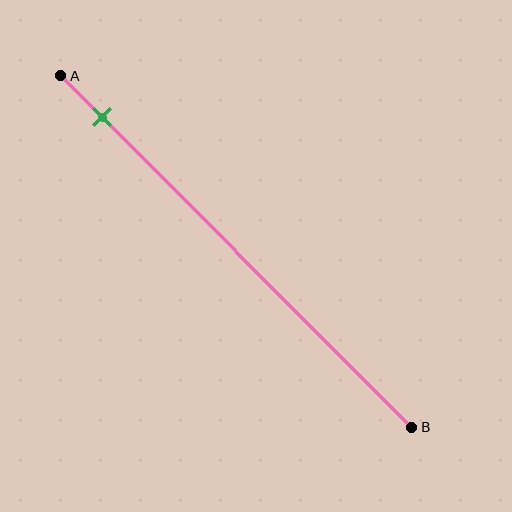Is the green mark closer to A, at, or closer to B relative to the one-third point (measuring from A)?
The green mark is closer to point A than the one-third point of segment AB.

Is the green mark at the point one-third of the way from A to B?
No, the mark is at about 10% from A, not at the 33% one-third point.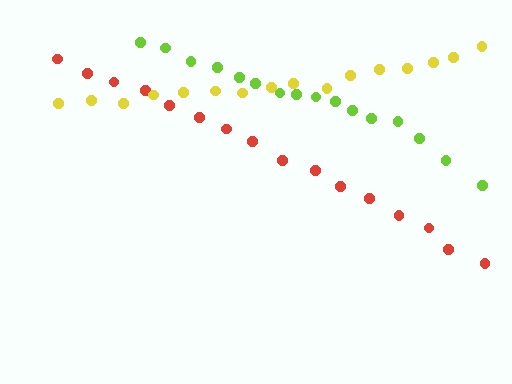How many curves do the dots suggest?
There are 3 distinct paths.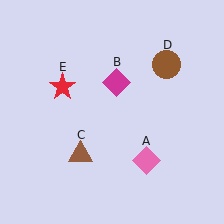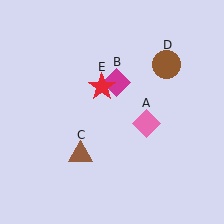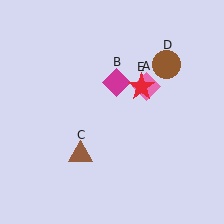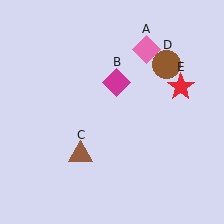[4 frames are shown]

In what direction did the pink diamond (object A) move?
The pink diamond (object A) moved up.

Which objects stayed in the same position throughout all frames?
Magenta diamond (object B) and brown triangle (object C) and brown circle (object D) remained stationary.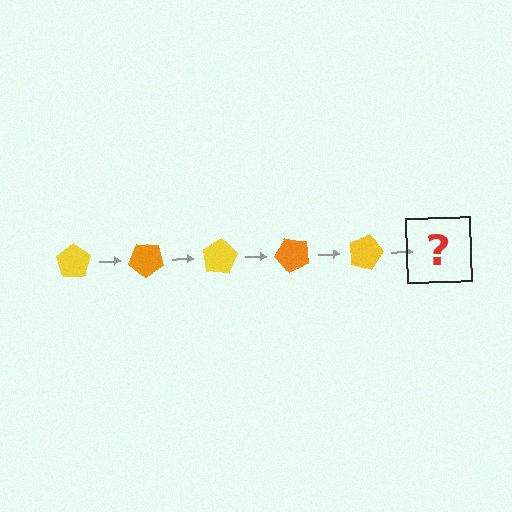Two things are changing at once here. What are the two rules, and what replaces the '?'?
The two rules are that it rotates 40 degrees each step and the color cycles through yellow and orange. The '?' should be an orange pentagon, rotated 200 degrees from the start.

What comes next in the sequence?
The next element should be an orange pentagon, rotated 200 degrees from the start.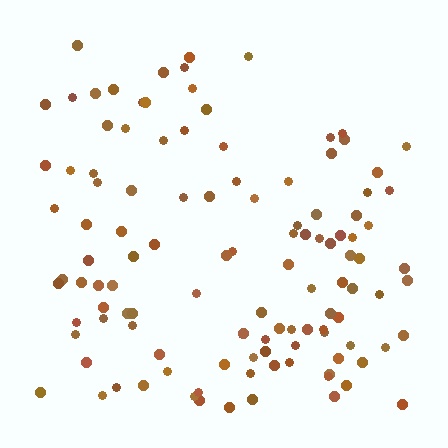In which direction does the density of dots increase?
From top to bottom, with the bottom side densest.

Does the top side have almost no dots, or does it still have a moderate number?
Still a moderate number, just noticeably fewer than the bottom.